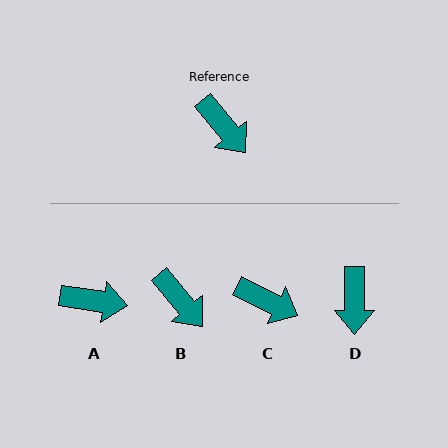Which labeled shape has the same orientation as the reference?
B.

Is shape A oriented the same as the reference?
No, it is off by about 42 degrees.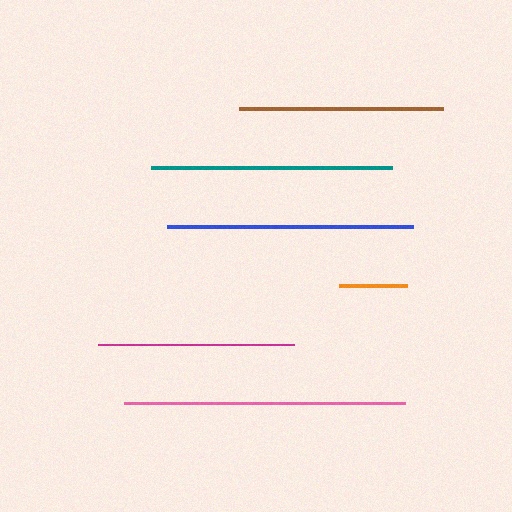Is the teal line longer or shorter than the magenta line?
The teal line is longer than the magenta line.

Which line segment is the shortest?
The orange line is the shortest at approximately 68 pixels.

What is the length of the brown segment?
The brown segment is approximately 204 pixels long.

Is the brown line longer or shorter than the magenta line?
The brown line is longer than the magenta line.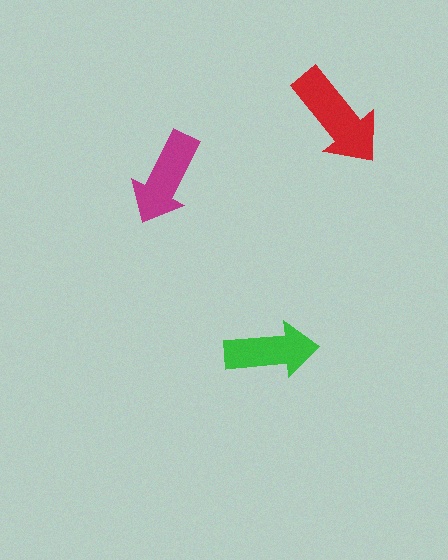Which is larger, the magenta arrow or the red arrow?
The red one.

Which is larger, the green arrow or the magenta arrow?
The magenta one.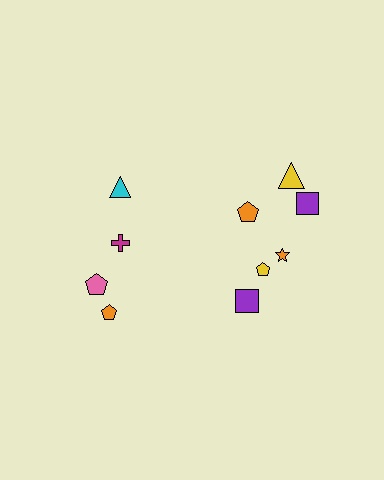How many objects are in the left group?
There are 4 objects.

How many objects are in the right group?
There are 6 objects.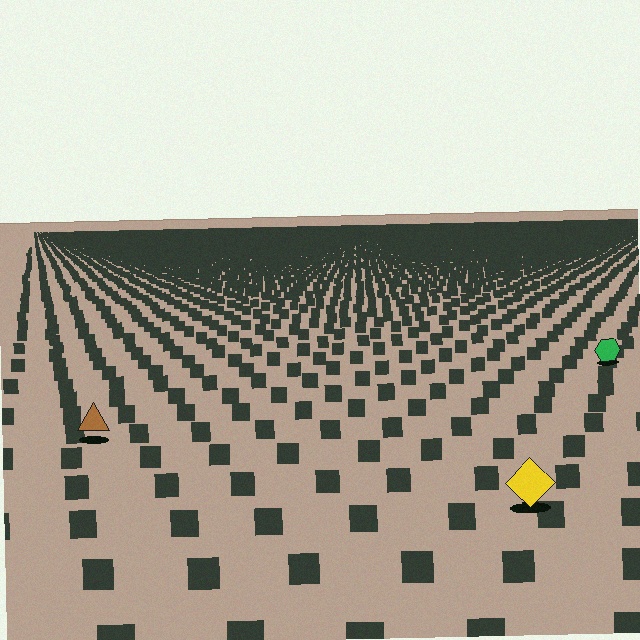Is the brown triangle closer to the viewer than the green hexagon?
Yes. The brown triangle is closer — you can tell from the texture gradient: the ground texture is coarser near it.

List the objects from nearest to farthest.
From nearest to farthest: the yellow diamond, the brown triangle, the green hexagon.